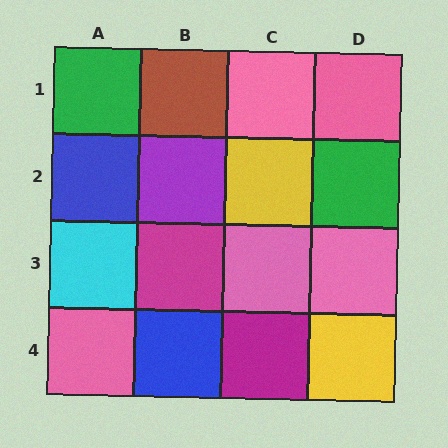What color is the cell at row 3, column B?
Magenta.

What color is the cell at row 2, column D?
Green.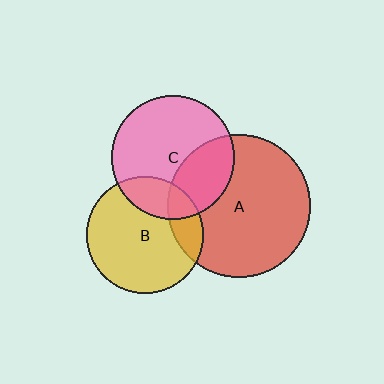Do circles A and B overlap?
Yes.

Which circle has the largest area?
Circle A (red).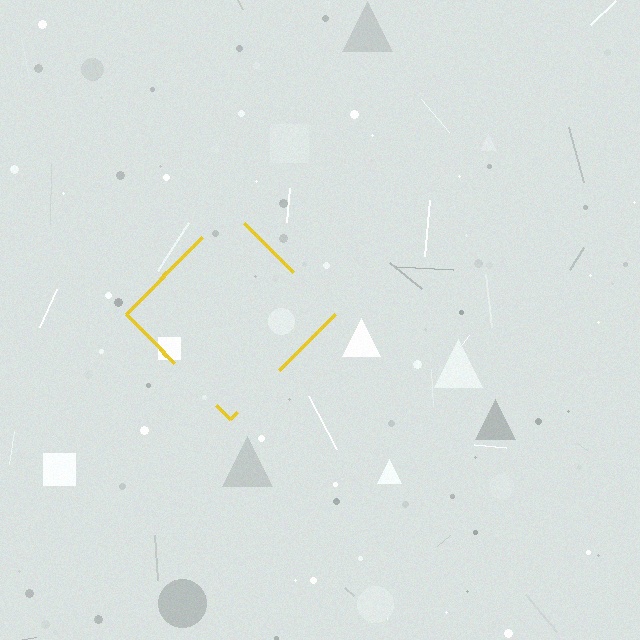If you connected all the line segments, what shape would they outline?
They would outline a diamond.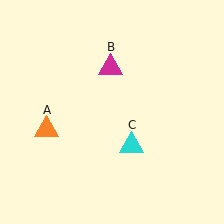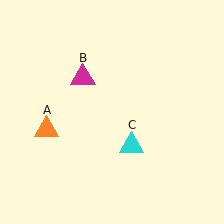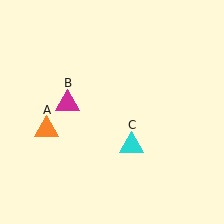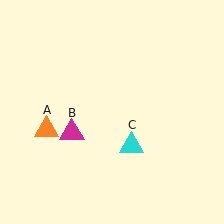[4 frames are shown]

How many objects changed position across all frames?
1 object changed position: magenta triangle (object B).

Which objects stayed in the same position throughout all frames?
Orange triangle (object A) and cyan triangle (object C) remained stationary.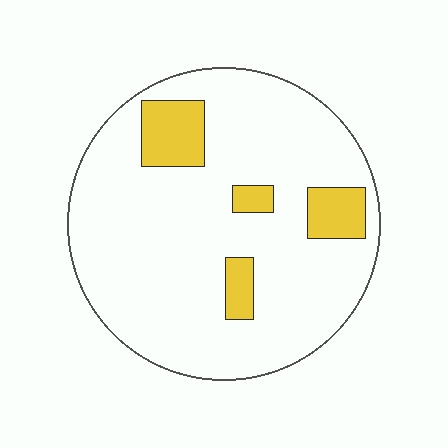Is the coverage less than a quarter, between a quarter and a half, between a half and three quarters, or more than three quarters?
Less than a quarter.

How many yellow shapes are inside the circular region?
4.